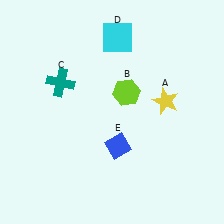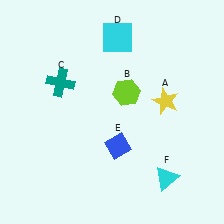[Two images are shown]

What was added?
A cyan triangle (F) was added in Image 2.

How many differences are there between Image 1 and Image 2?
There is 1 difference between the two images.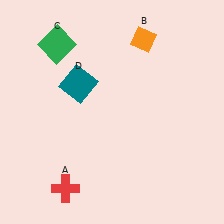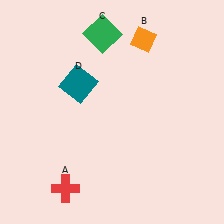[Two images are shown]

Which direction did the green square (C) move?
The green square (C) moved right.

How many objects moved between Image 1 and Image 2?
1 object moved between the two images.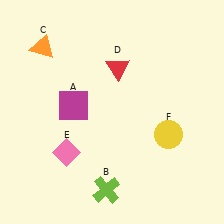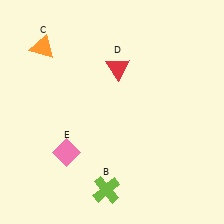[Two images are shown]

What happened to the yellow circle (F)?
The yellow circle (F) was removed in Image 2. It was in the bottom-right area of Image 1.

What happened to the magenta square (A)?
The magenta square (A) was removed in Image 2. It was in the top-left area of Image 1.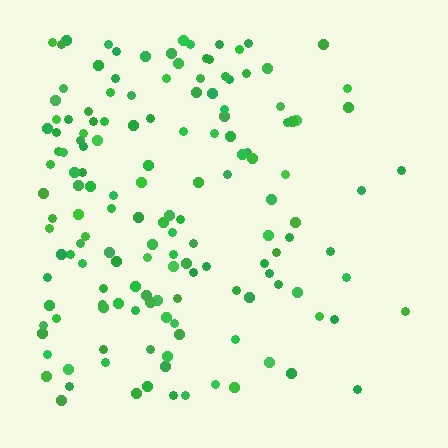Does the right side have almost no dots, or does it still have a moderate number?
Still a moderate number, just noticeably fewer than the left.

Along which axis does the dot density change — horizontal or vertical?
Horizontal.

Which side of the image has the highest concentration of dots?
The left.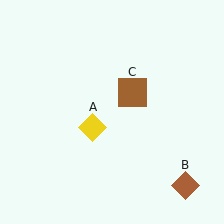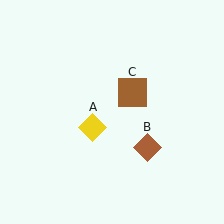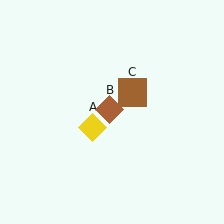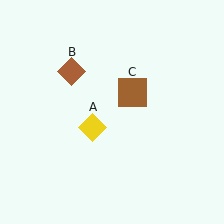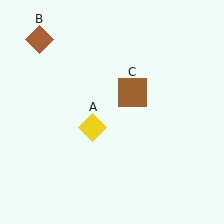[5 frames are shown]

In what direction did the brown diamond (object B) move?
The brown diamond (object B) moved up and to the left.